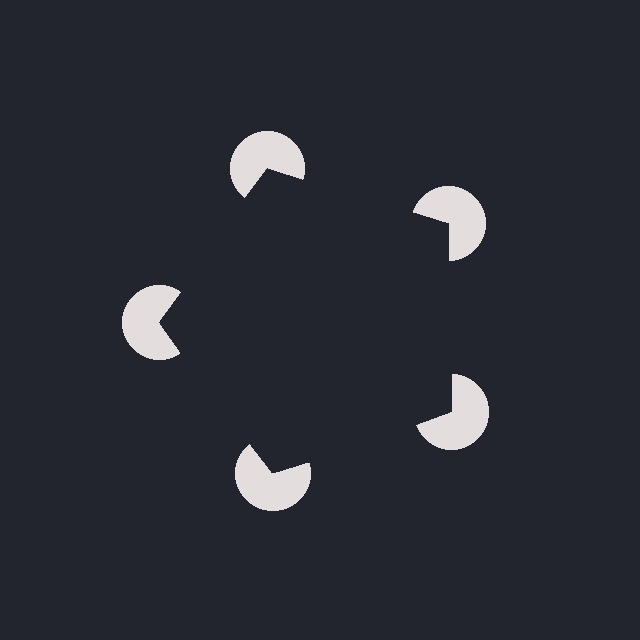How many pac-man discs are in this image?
There are 5 — one at each vertex of the illusory pentagon.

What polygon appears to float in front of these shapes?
An illusory pentagon — its edges are inferred from the aligned wedge cuts in the pac-man discs, not physically drawn.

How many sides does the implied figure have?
5 sides.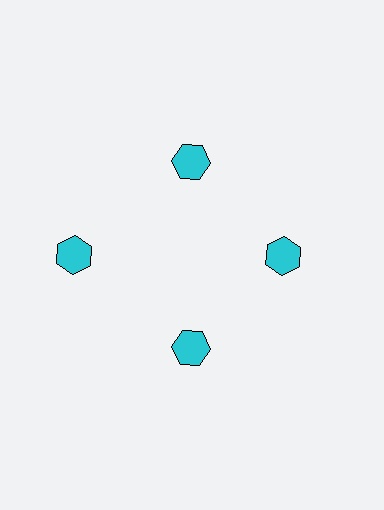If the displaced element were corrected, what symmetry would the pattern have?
It would have 4-fold rotational symmetry — the pattern would map onto itself every 90 degrees.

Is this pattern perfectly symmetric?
No. The 4 cyan hexagons are arranged in a ring, but one element near the 9 o'clock position is pushed outward from the center, breaking the 4-fold rotational symmetry.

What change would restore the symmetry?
The symmetry would be restored by moving it inward, back onto the ring so that all 4 hexagons sit at equal angles and equal distance from the center.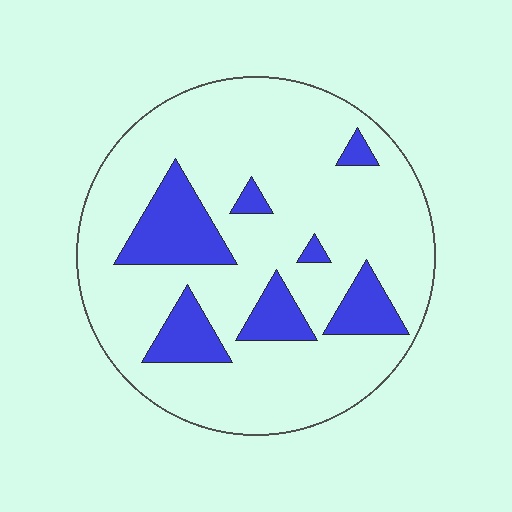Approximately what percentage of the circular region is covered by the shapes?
Approximately 20%.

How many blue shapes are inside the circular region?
7.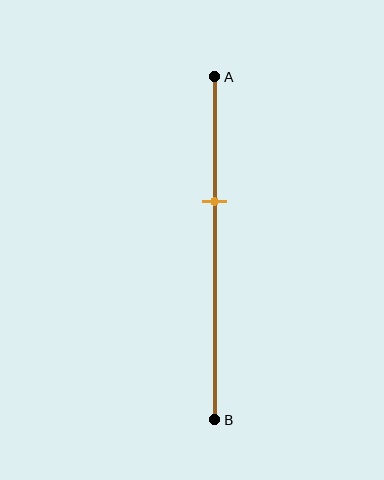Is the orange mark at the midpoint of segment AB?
No, the mark is at about 35% from A, not at the 50% midpoint.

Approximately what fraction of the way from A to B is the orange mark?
The orange mark is approximately 35% of the way from A to B.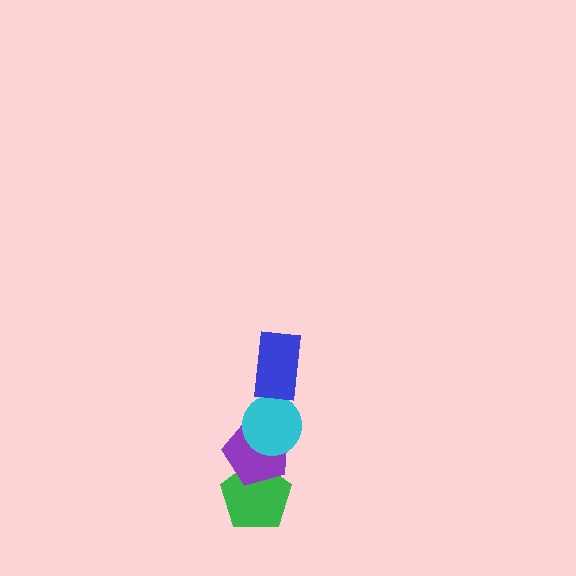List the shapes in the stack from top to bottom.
From top to bottom: the blue rectangle, the cyan circle, the purple pentagon, the green pentagon.